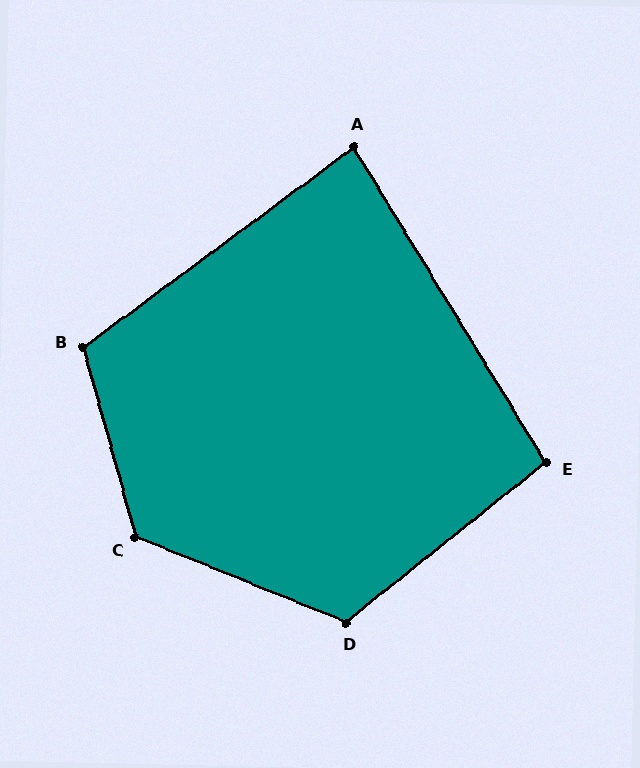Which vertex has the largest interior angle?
C, at approximately 127 degrees.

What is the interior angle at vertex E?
Approximately 97 degrees (obtuse).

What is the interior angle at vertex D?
Approximately 119 degrees (obtuse).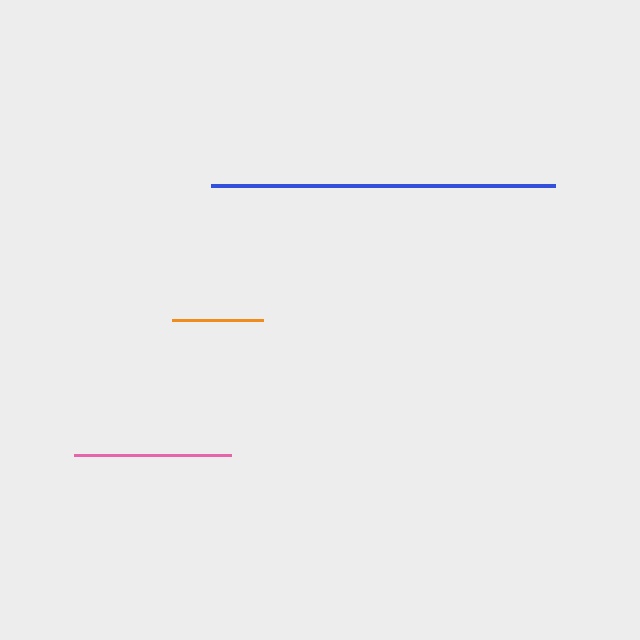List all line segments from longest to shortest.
From longest to shortest: blue, pink, orange.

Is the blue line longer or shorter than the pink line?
The blue line is longer than the pink line.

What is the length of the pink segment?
The pink segment is approximately 157 pixels long.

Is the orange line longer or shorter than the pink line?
The pink line is longer than the orange line.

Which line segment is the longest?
The blue line is the longest at approximately 344 pixels.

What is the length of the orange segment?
The orange segment is approximately 91 pixels long.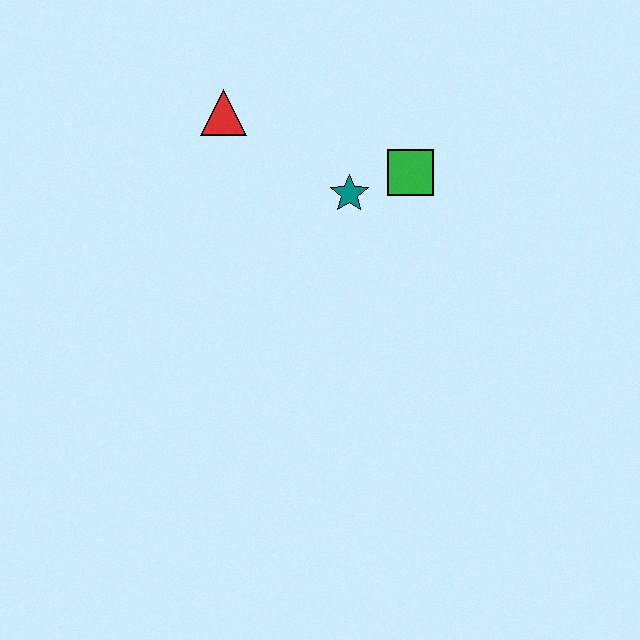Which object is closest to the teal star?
The green square is closest to the teal star.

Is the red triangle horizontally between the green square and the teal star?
No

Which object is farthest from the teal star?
The red triangle is farthest from the teal star.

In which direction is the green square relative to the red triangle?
The green square is to the right of the red triangle.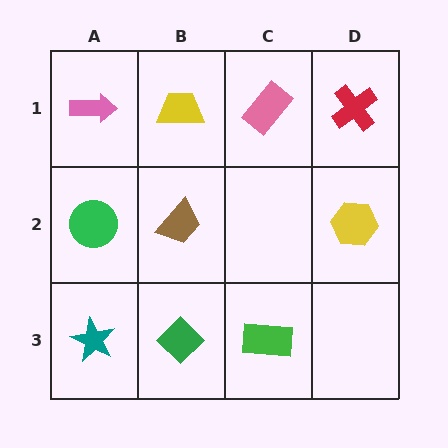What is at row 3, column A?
A teal star.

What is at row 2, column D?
A yellow hexagon.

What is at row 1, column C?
A pink rectangle.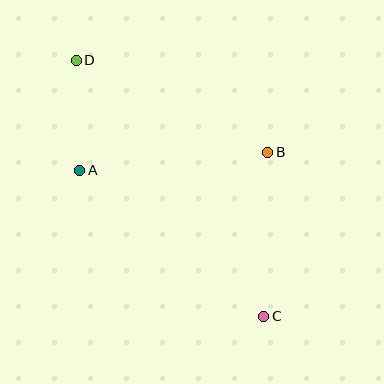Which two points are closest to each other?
Points A and D are closest to each other.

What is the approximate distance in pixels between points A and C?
The distance between A and C is approximately 235 pixels.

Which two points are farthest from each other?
Points C and D are farthest from each other.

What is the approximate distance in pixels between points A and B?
The distance between A and B is approximately 189 pixels.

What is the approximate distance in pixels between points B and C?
The distance between B and C is approximately 164 pixels.